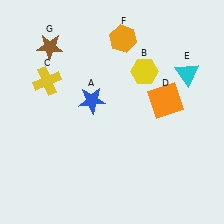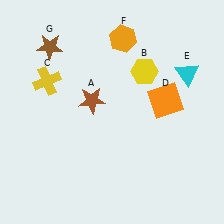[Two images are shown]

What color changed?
The star (A) changed from blue in Image 1 to brown in Image 2.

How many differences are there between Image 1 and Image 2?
There is 1 difference between the two images.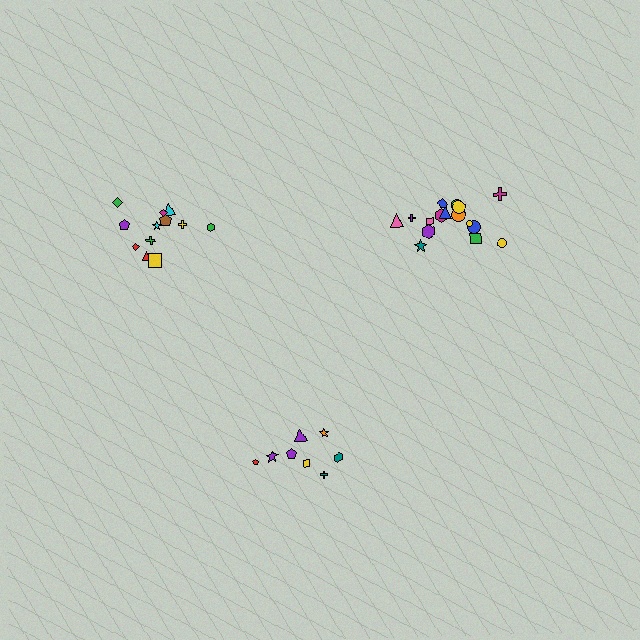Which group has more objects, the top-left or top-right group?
The top-right group.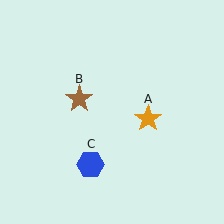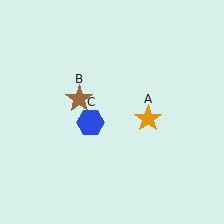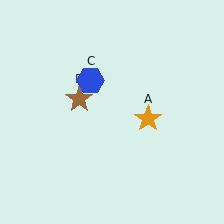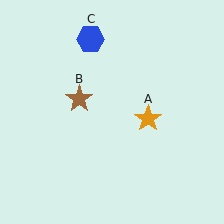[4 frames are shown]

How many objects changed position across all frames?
1 object changed position: blue hexagon (object C).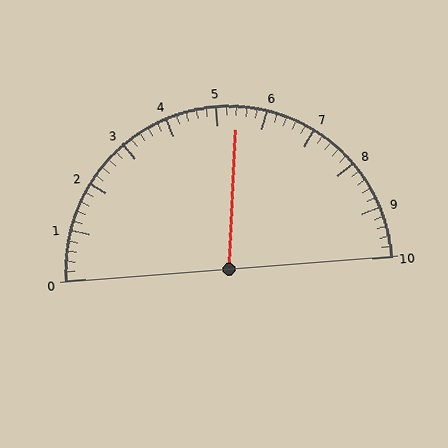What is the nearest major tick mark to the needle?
The nearest major tick mark is 5.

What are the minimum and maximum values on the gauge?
The gauge ranges from 0 to 10.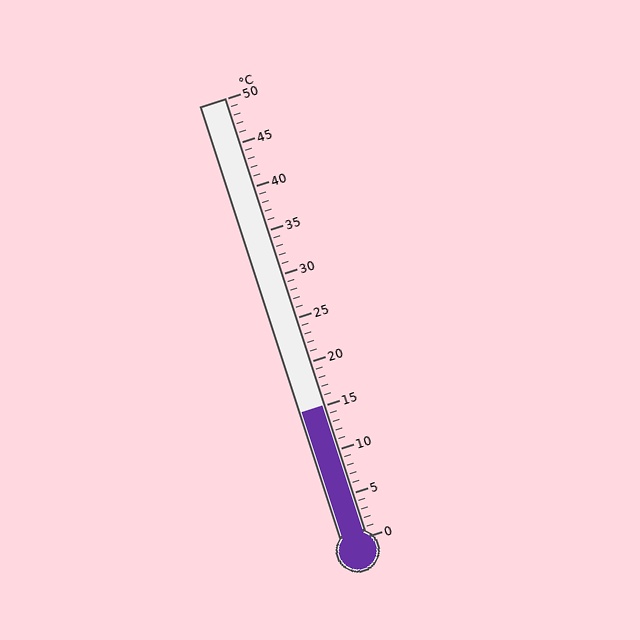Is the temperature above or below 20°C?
The temperature is below 20°C.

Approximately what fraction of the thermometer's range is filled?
The thermometer is filled to approximately 30% of its range.